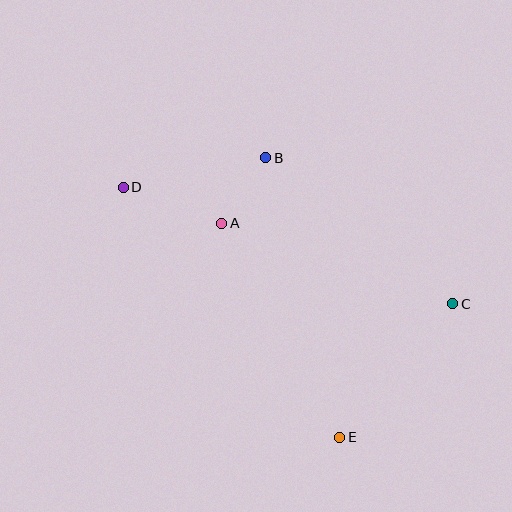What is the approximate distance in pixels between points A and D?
The distance between A and D is approximately 105 pixels.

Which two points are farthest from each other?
Points C and D are farthest from each other.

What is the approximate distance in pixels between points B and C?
The distance between B and C is approximately 237 pixels.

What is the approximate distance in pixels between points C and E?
The distance between C and E is approximately 175 pixels.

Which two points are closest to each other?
Points A and B are closest to each other.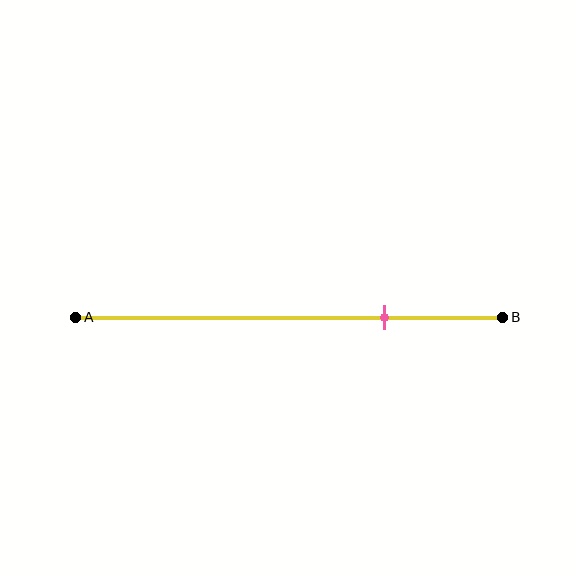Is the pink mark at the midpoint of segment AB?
No, the mark is at about 70% from A, not at the 50% midpoint.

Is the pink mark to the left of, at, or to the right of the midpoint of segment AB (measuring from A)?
The pink mark is to the right of the midpoint of segment AB.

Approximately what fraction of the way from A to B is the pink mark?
The pink mark is approximately 70% of the way from A to B.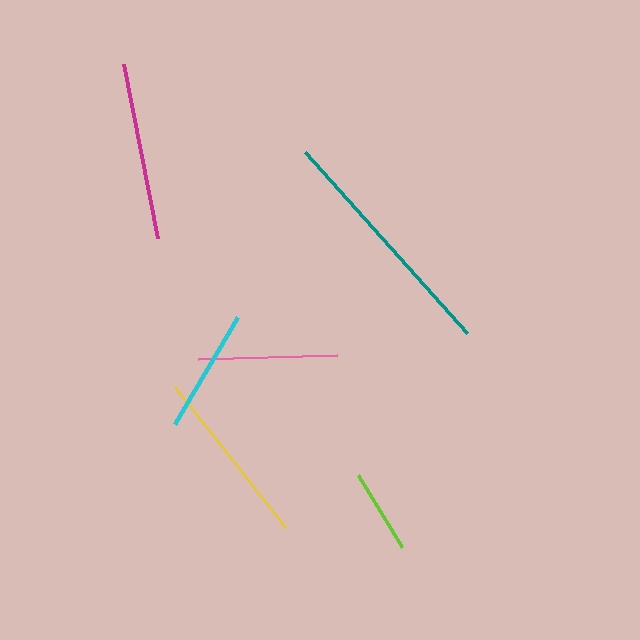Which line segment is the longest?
The teal line is the longest at approximately 242 pixels.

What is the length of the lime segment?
The lime segment is approximately 84 pixels long.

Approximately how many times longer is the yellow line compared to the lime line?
The yellow line is approximately 2.1 times the length of the lime line.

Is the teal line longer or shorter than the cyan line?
The teal line is longer than the cyan line.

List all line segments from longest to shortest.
From longest to shortest: teal, yellow, magenta, pink, cyan, lime.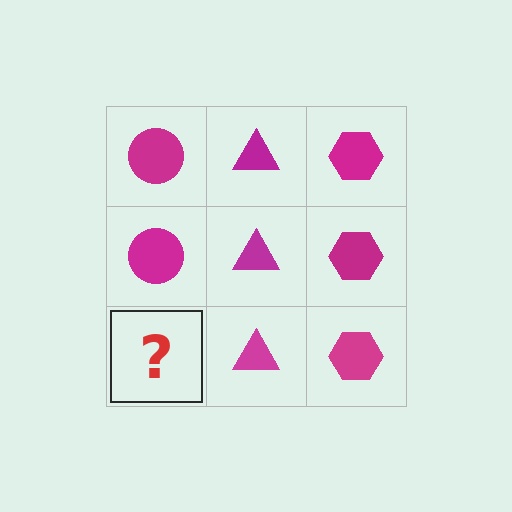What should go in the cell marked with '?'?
The missing cell should contain a magenta circle.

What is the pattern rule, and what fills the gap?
The rule is that each column has a consistent shape. The gap should be filled with a magenta circle.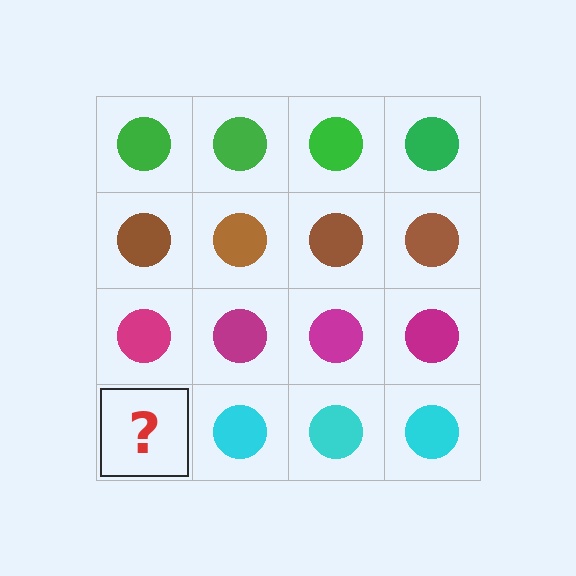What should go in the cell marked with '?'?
The missing cell should contain a cyan circle.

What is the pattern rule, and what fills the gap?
The rule is that each row has a consistent color. The gap should be filled with a cyan circle.